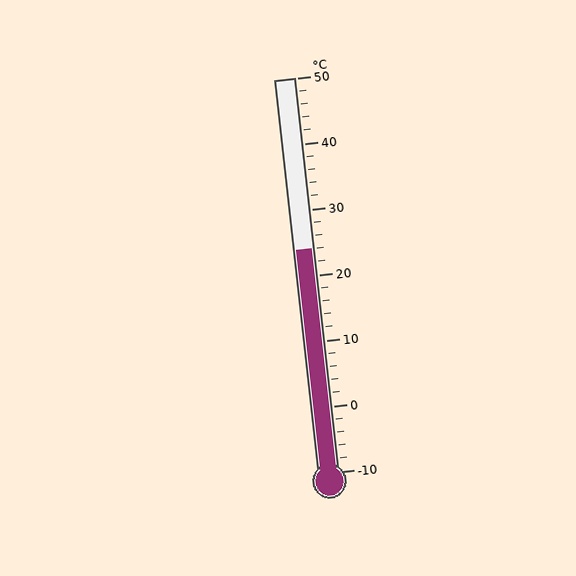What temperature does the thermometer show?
The thermometer shows approximately 24°C.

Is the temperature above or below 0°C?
The temperature is above 0°C.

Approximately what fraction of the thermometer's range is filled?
The thermometer is filled to approximately 55% of its range.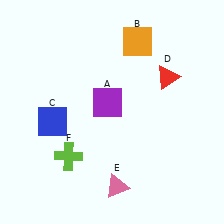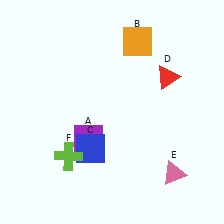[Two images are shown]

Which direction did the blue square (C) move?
The blue square (C) moved right.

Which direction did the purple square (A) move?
The purple square (A) moved down.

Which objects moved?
The objects that moved are: the purple square (A), the blue square (C), the pink triangle (E).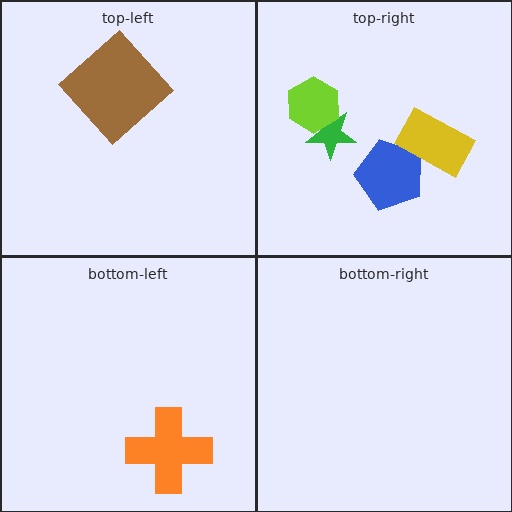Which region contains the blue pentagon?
The top-right region.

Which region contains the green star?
The top-right region.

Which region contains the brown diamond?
The top-left region.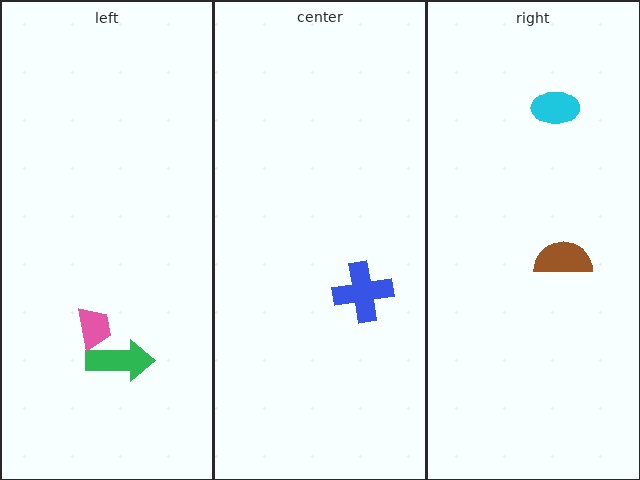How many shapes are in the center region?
1.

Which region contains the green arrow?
The left region.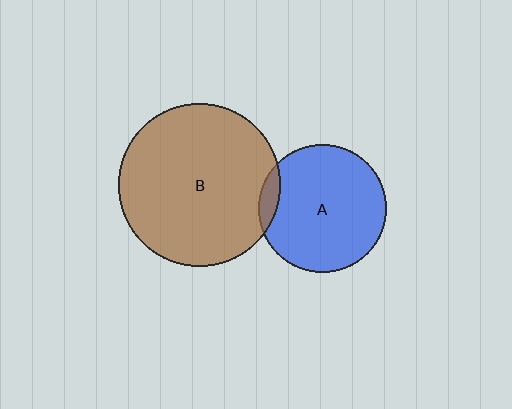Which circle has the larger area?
Circle B (brown).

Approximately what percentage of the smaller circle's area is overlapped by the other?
Approximately 10%.